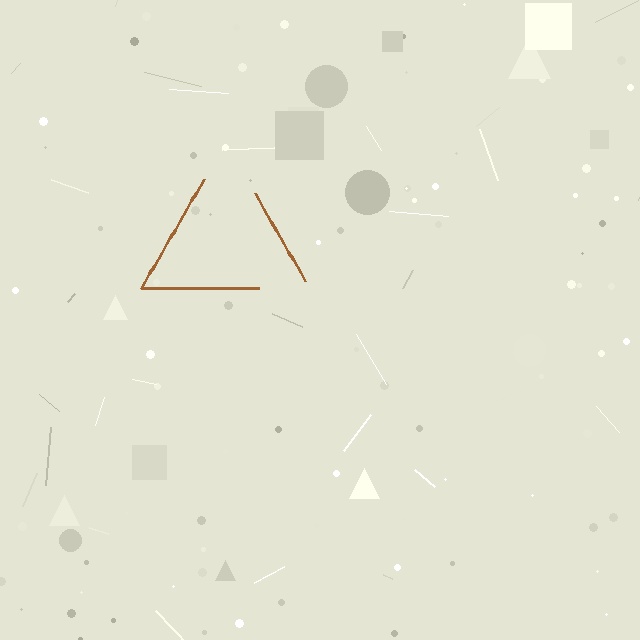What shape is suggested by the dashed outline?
The dashed outline suggests a triangle.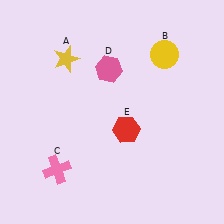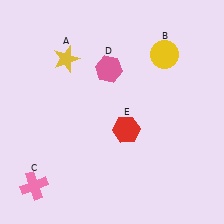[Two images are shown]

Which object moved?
The pink cross (C) moved left.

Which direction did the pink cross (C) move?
The pink cross (C) moved left.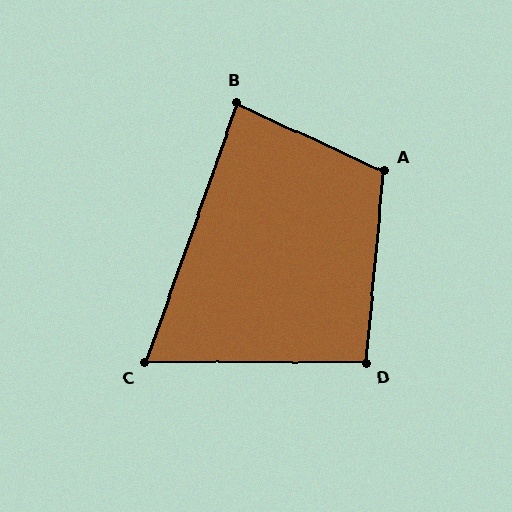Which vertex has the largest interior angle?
A, at approximately 109 degrees.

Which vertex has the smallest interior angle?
C, at approximately 71 degrees.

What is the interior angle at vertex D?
Approximately 95 degrees (obtuse).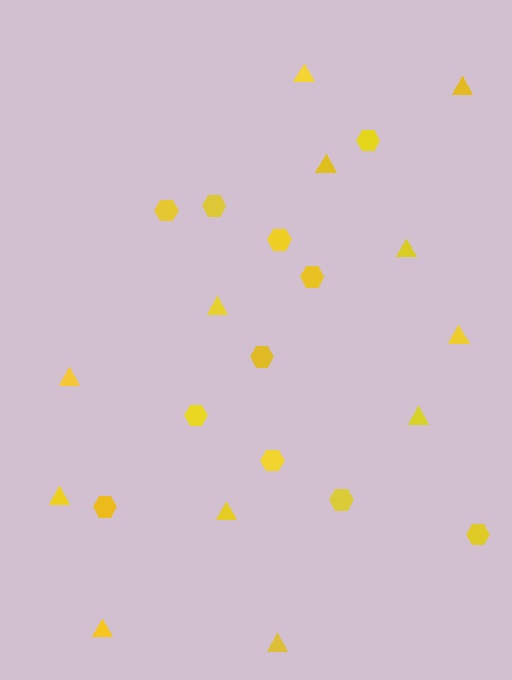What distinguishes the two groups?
There are 2 groups: one group of triangles (12) and one group of hexagons (11).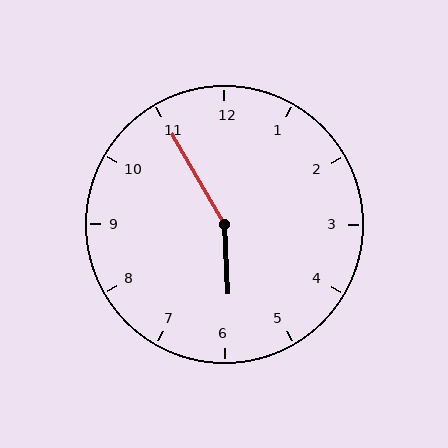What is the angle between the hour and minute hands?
Approximately 152 degrees.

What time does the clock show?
5:55.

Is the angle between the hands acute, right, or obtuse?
It is obtuse.